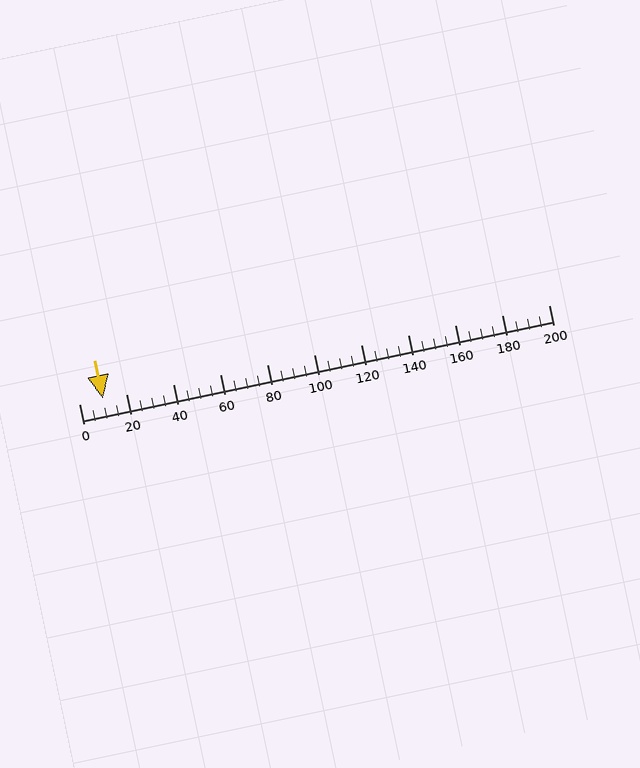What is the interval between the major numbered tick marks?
The major tick marks are spaced 20 units apart.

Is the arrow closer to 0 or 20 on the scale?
The arrow is closer to 20.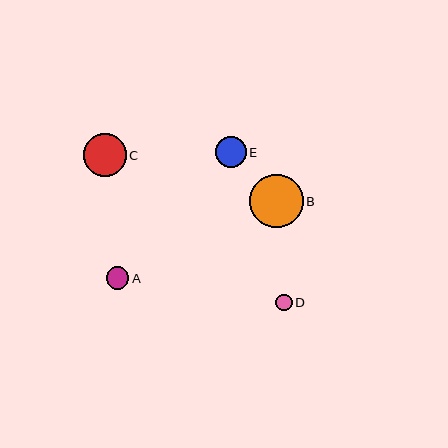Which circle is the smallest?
Circle D is the smallest with a size of approximately 17 pixels.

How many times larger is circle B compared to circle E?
Circle B is approximately 1.7 times the size of circle E.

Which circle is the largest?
Circle B is the largest with a size of approximately 54 pixels.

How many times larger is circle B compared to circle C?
Circle B is approximately 1.3 times the size of circle C.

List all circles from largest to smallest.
From largest to smallest: B, C, E, A, D.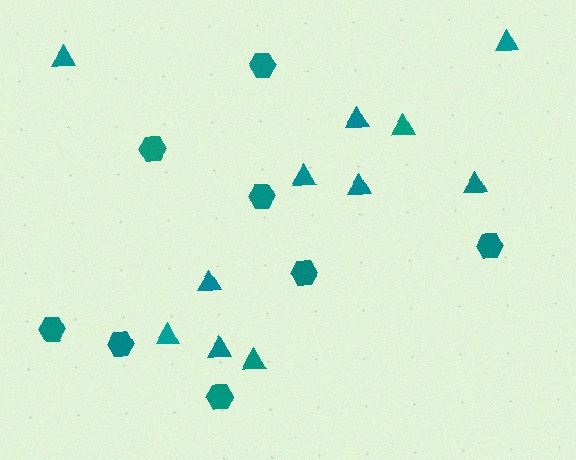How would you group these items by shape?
There are 2 groups: one group of hexagons (8) and one group of triangles (11).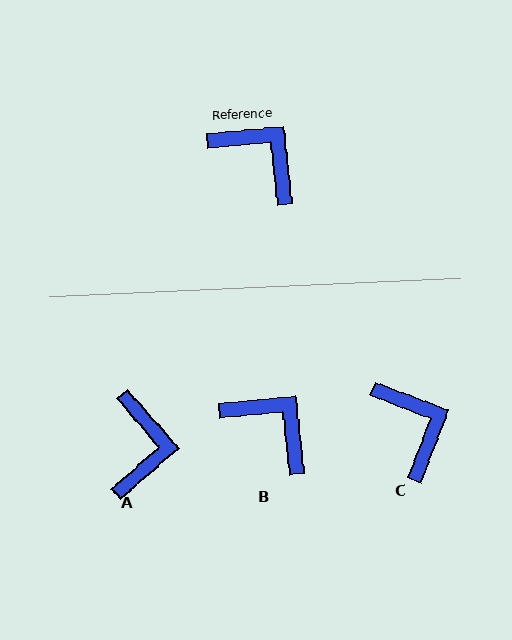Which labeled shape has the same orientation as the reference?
B.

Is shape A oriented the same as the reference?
No, it is off by about 55 degrees.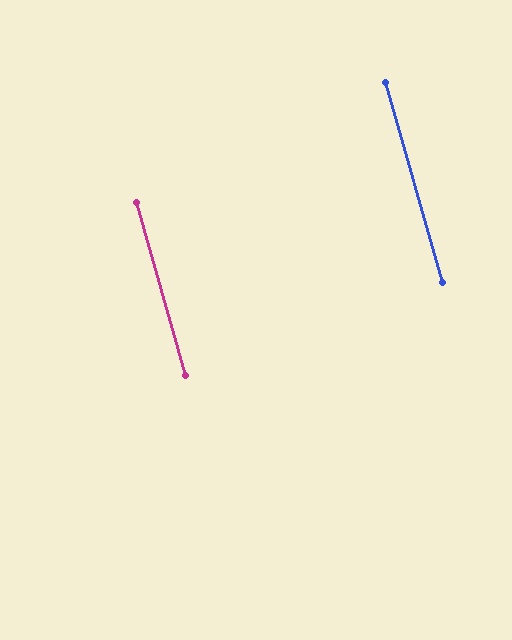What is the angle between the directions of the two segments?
Approximately 0 degrees.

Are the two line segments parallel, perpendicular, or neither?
Parallel — their directions differ by only 0.0°.